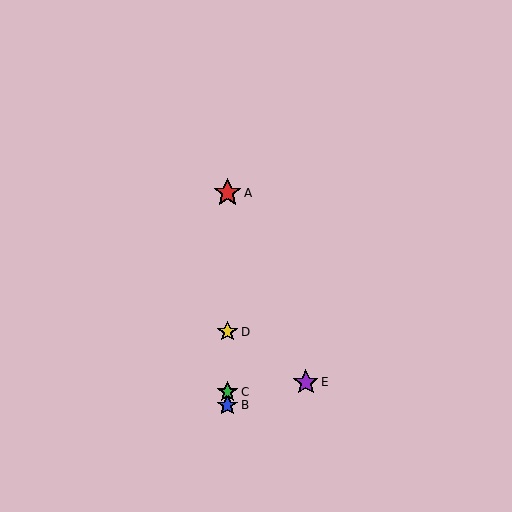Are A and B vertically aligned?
Yes, both are at x≈227.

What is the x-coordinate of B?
Object B is at x≈227.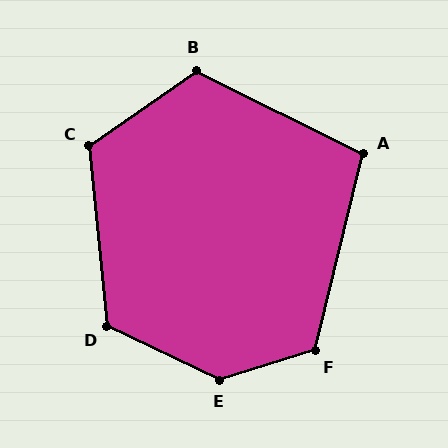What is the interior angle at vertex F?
Approximately 121 degrees (obtuse).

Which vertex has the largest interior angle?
E, at approximately 138 degrees.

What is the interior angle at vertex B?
Approximately 118 degrees (obtuse).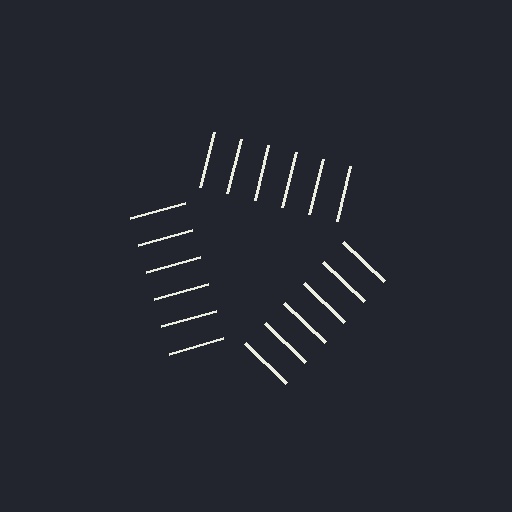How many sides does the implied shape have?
3 sides — the line-ends trace a triangle.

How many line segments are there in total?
18 — 6 along each of the 3 edges.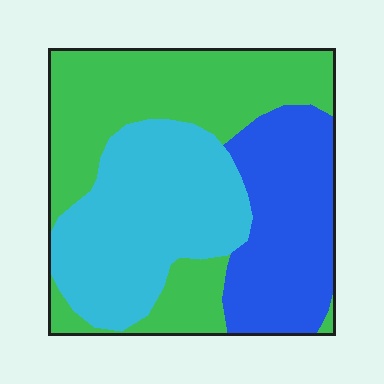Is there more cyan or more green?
Green.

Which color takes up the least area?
Blue, at roughly 25%.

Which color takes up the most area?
Green, at roughly 40%.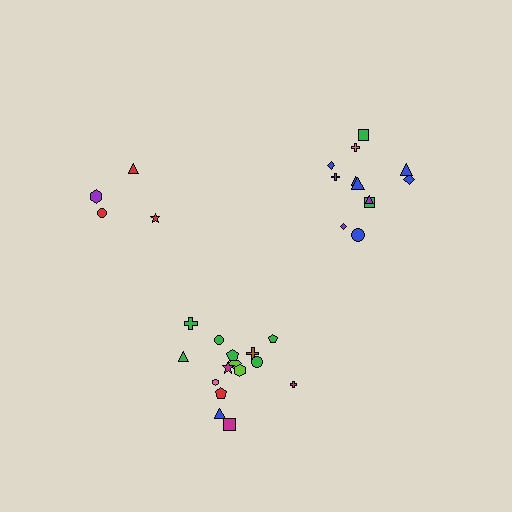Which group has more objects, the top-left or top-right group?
The top-right group.